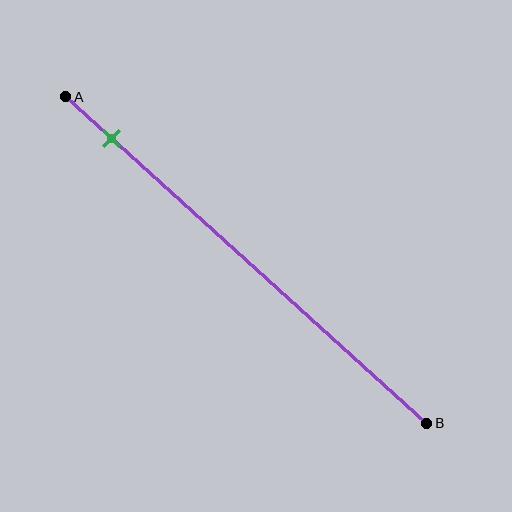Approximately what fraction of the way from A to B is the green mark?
The green mark is approximately 15% of the way from A to B.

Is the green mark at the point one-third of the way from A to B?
No, the mark is at about 15% from A, not at the 33% one-third point.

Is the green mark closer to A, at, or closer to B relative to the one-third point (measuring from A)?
The green mark is closer to point A than the one-third point of segment AB.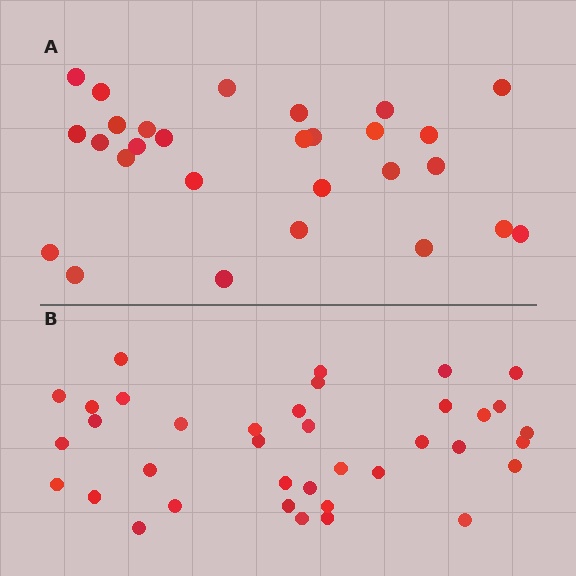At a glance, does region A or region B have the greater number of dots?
Region B (the bottom region) has more dots.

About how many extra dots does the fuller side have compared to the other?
Region B has roughly 8 or so more dots than region A.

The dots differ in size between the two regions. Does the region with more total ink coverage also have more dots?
No. Region A has more total ink coverage because its dots are larger, but region B actually contains more individual dots. Total area can be misleading — the number of items is what matters here.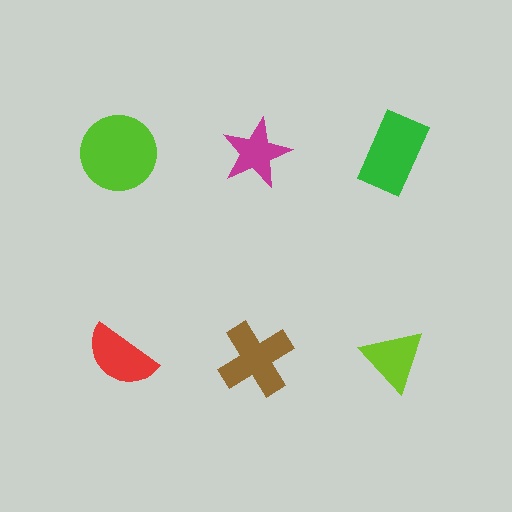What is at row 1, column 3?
A green rectangle.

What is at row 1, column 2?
A magenta star.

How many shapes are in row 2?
3 shapes.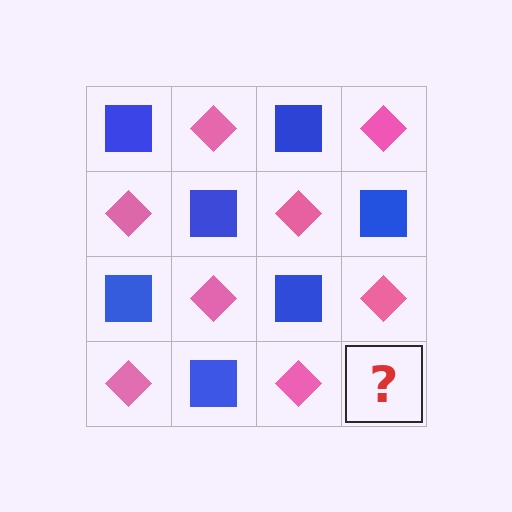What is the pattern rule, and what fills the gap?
The rule is that it alternates blue square and pink diamond in a checkerboard pattern. The gap should be filled with a blue square.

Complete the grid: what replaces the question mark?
The question mark should be replaced with a blue square.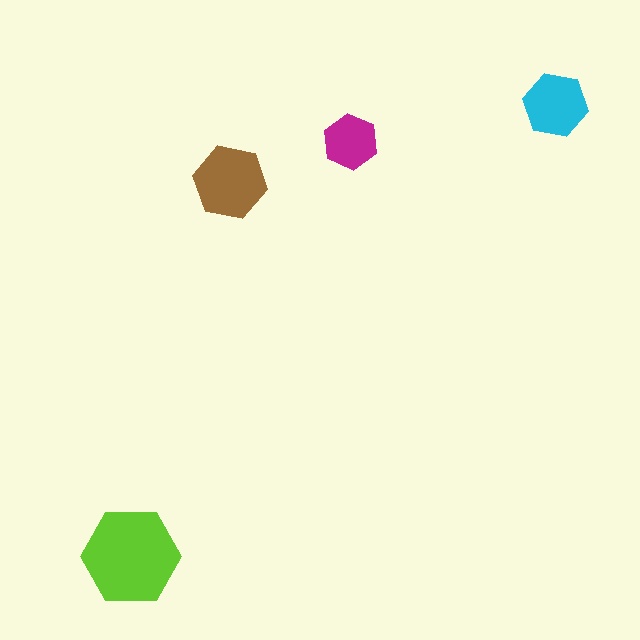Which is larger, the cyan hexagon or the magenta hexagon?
The cyan one.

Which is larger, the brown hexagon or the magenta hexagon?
The brown one.